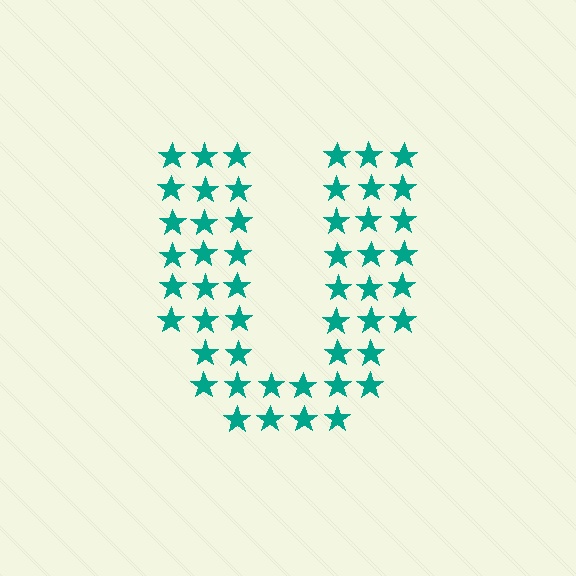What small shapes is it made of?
It is made of small stars.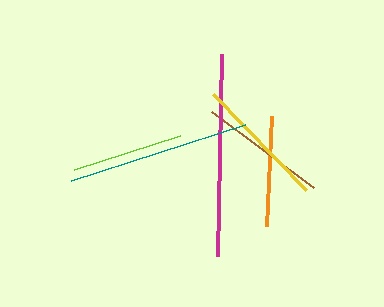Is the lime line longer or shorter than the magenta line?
The magenta line is longer than the lime line.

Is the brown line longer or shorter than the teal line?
The teal line is longer than the brown line.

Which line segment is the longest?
The magenta line is the longest at approximately 202 pixels.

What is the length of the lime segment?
The lime segment is approximately 112 pixels long.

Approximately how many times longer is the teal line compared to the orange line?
The teal line is approximately 1.7 times the length of the orange line.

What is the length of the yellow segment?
The yellow segment is approximately 134 pixels long.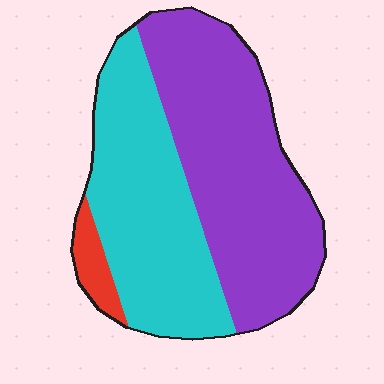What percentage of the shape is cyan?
Cyan covers roughly 40% of the shape.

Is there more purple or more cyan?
Purple.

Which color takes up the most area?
Purple, at roughly 55%.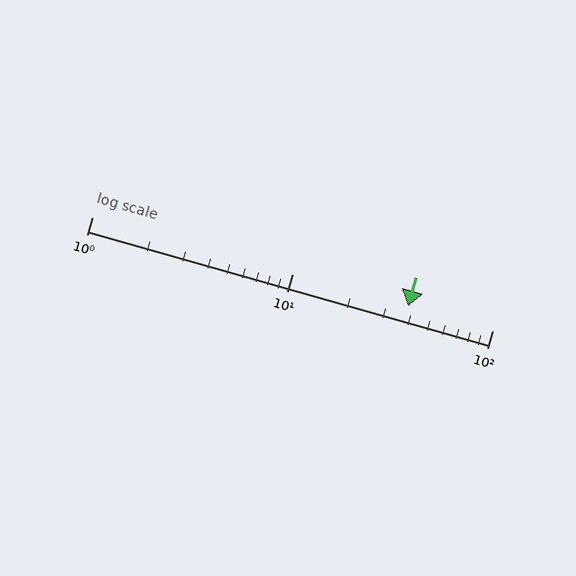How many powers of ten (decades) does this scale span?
The scale spans 2 decades, from 1 to 100.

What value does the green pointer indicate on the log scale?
The pointer indicates approximately 38.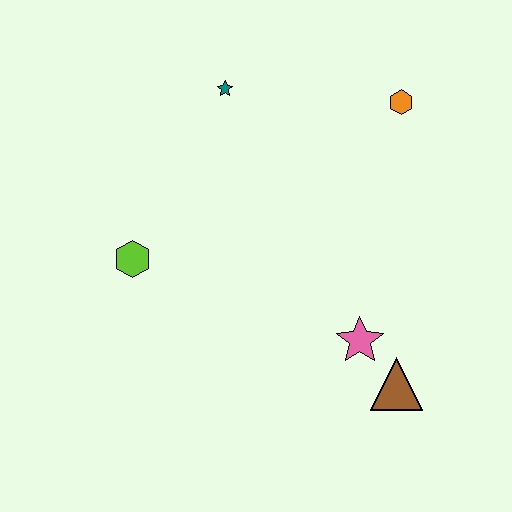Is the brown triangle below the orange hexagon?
Yes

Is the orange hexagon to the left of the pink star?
No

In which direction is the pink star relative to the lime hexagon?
The pink star is to the right of the lime hexagon.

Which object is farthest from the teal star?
The brown triangle is farthest from the teal star.